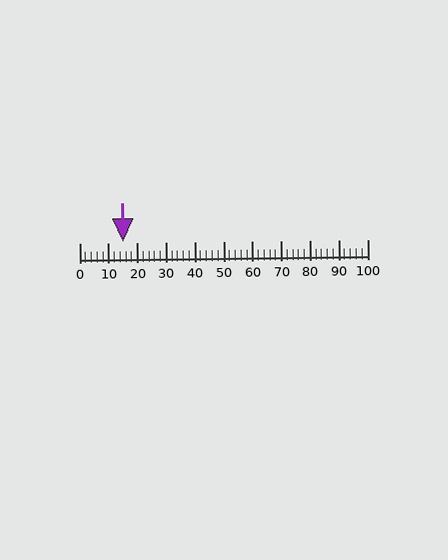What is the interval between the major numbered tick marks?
The major tick marks are spaced 10 units apart.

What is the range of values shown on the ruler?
The ruler shows values from 0 to 100.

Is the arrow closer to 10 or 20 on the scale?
The arrow is closer to 20.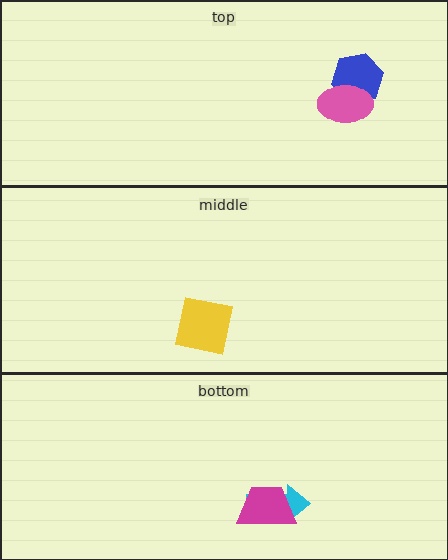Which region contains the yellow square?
The middle region.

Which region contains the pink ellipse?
The top region.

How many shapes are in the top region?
2.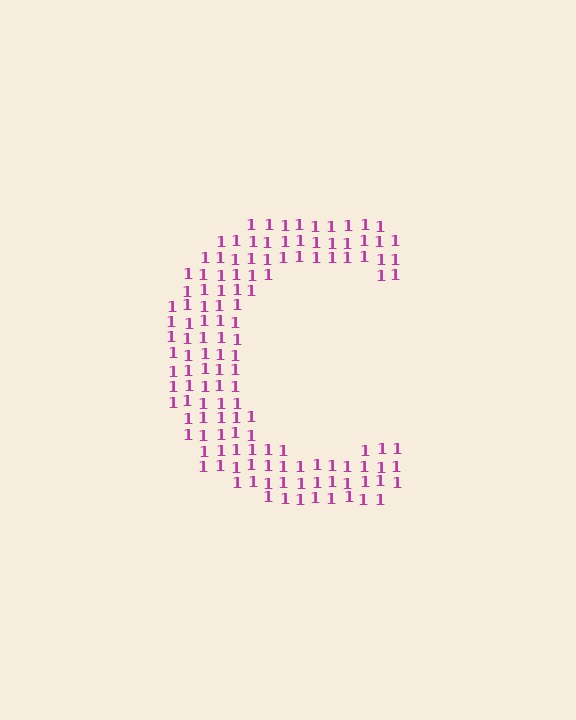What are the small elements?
The small elements are digit 1's.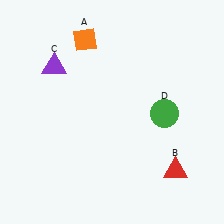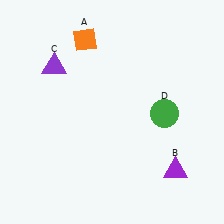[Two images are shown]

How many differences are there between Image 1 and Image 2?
There is 1 difference between the two images.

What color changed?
The triangle (B) changed from red in Image 1 to purple in Image 2.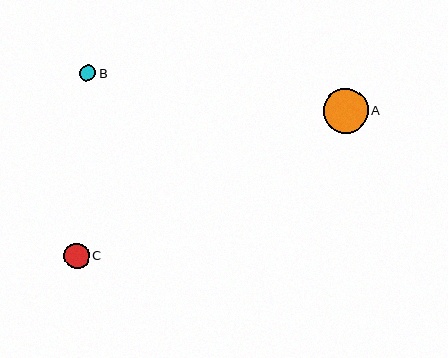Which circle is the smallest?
Circle B is the smallest with a size of approximately 16 pixels.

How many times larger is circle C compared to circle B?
Circle C is approximately 1.6 times the size of circle B.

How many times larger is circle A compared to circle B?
Circle A is approximately 2.8 times the size of circle B.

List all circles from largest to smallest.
From largest to smallest: A, C, B.